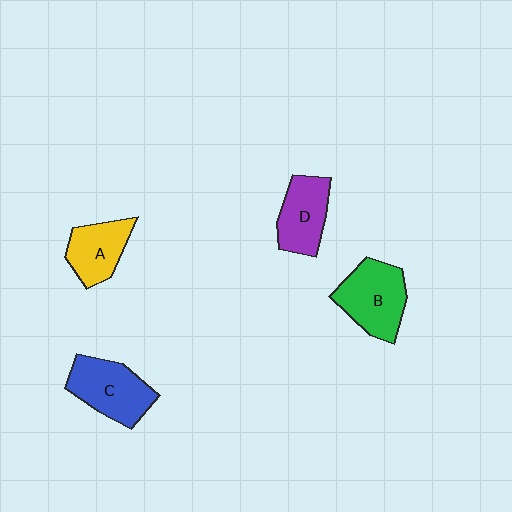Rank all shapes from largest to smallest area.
From largest to smallest: B (green), C (blue), D (purple), A (yellow).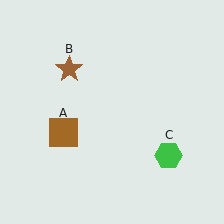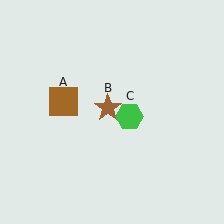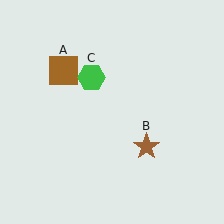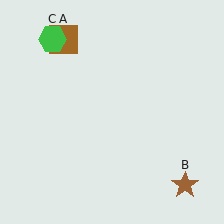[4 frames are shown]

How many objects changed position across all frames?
3 objects changed position: brown square (object A), brown star (object B), green hexagon (object C).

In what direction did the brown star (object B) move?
The brown star (object B) moved down and to the right.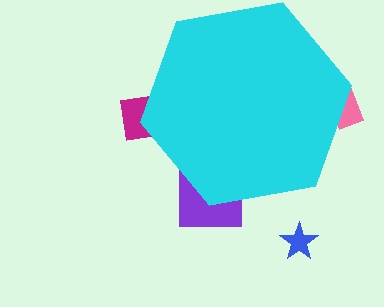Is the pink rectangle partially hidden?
Yes, the pink rectangle is partially hidden behind the cyan hexagon.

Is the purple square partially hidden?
Yes, the purple square is partially hidden behind the cyan hexagon.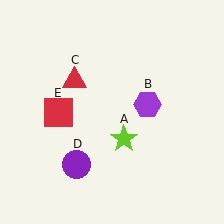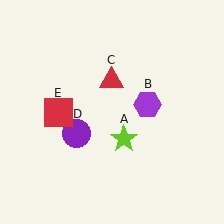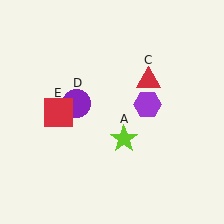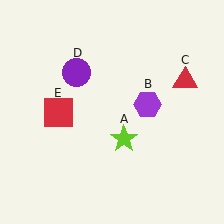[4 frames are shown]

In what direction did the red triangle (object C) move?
The red triangle (object C) moved right.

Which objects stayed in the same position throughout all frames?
Lime star (object A) and purple hexagon (object B) and red square (object E) remained stationary.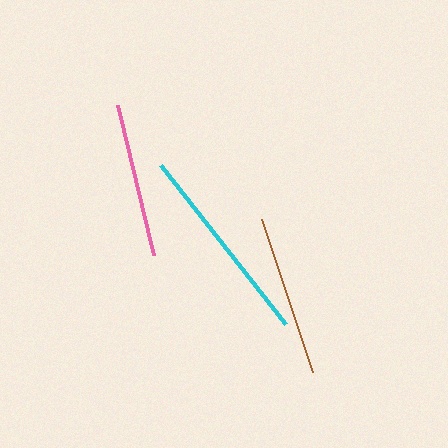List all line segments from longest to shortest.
From longest to shortest: cyan, brown, pink.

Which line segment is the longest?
The cyan line is the longest at approximately 203 pixels.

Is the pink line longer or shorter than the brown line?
The brown line is longer than the pink line.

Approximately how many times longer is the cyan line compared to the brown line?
The cyan line is approximately 1.3 times the length of the brown line.